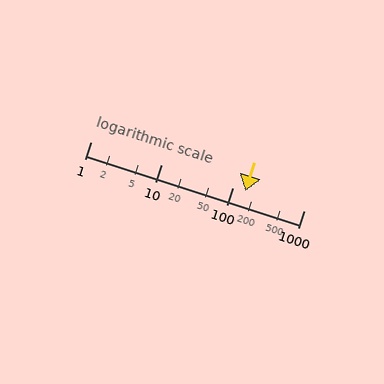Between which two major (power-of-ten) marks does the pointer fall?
The pointer is between 100 and 1000.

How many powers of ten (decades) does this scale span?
The scale spans 3 decades, from 1 to 1000.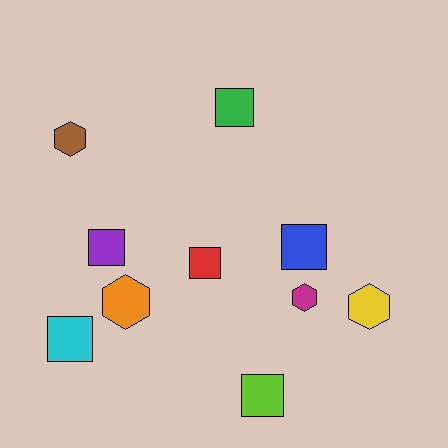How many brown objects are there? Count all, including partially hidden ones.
There is 1 brown object.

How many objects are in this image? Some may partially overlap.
There are 10 objects.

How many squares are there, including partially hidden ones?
There are 6 squares.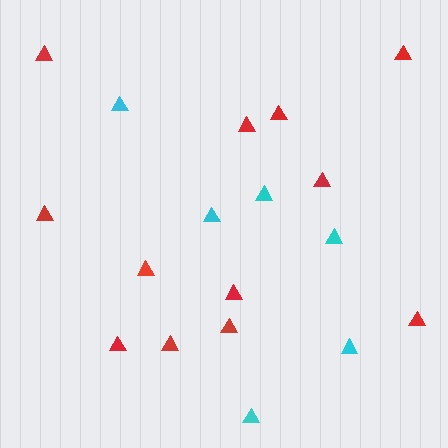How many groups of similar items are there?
There are 2 groups: one group of red triangles (12) and one group of cyan triangles (6).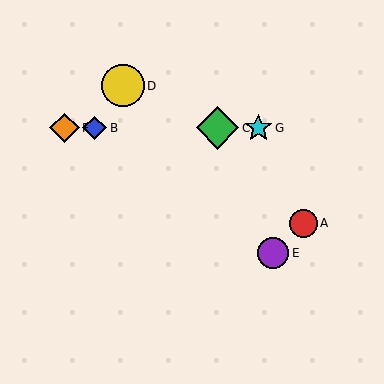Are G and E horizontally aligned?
No, G is at y≈128 and E is at y≈253.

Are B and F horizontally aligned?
Yes, both are at y≈128.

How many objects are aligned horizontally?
4 objects (B, C, F, G) are aligned horizontally.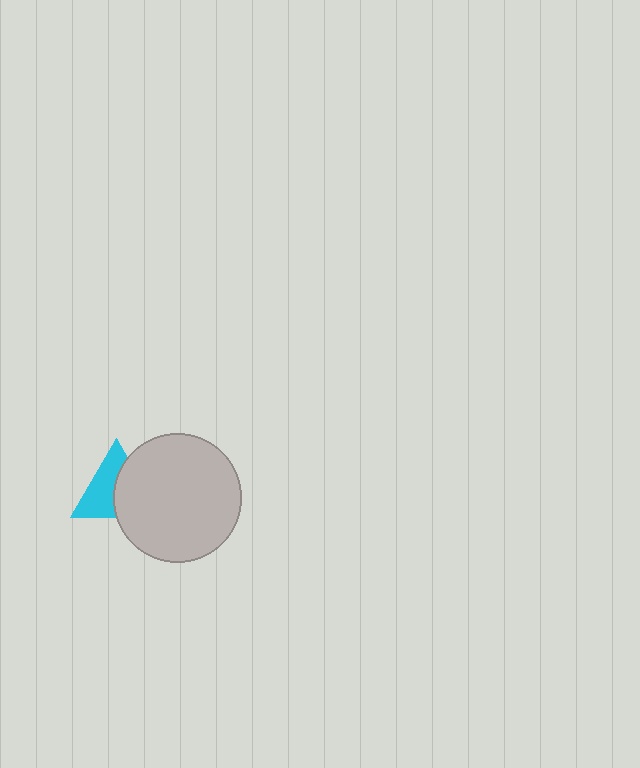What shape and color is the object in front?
The object in front is a light gray circle.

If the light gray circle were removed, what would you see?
You would see the complete cyan triangle.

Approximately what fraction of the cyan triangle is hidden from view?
Roughly 47% of the cyan triangle is hidden behind the light gray circle.